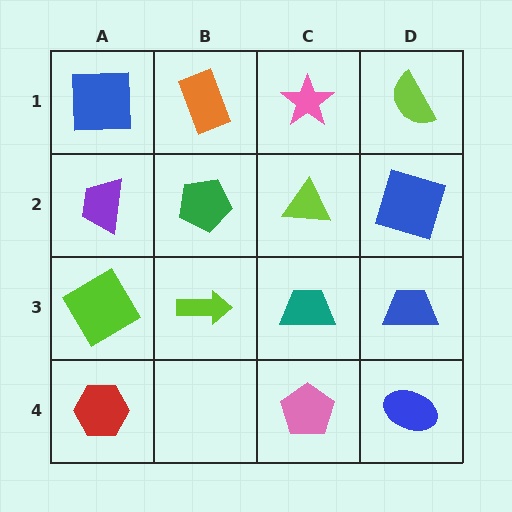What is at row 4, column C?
A pink pentagon.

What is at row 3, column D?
A blue trapezoid.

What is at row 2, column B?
A green pentagon.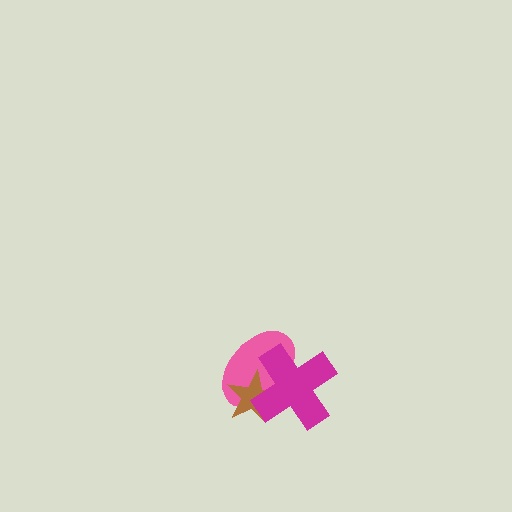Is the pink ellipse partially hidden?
Yes, it is partially covered by another shape.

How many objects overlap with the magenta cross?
2 objects overlap with the magenta cross.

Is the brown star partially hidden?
Yes, it is partially covered by another shape.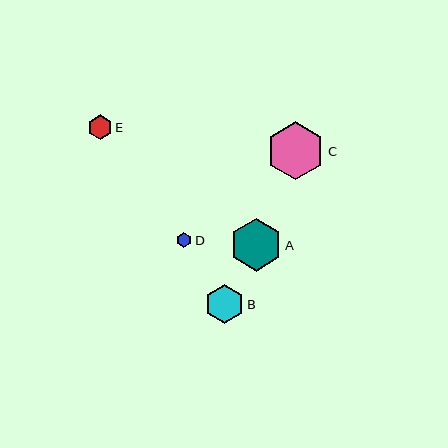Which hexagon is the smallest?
Hexagon D is the smallest with a size of approximately 15 pixels.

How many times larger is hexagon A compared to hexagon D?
Hexagon A is approximately 3.5 times the size of hexagon D.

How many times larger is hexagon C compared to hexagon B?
Hexagon C is approximately 1.5 times the size of hexagon B.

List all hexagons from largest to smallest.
From largest to smallest: C, A, B, E, D.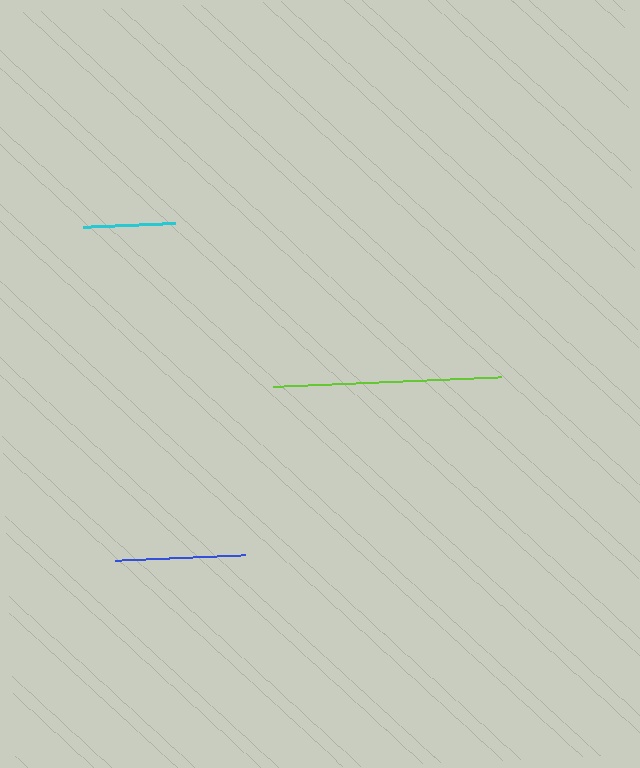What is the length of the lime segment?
The lime segment is approximately 228 pixels long.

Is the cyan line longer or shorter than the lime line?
The lime line is longer than the cyan line.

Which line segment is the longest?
The lime line is the longest at approximately 228 pixels.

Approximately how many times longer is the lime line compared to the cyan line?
The lime line is approximately 2.5 times the length of the cyan line.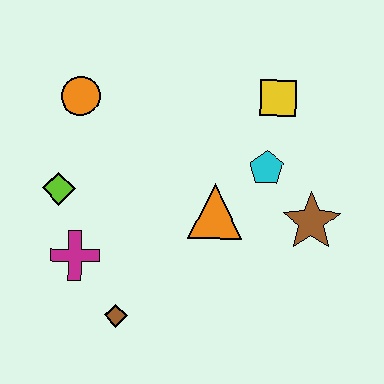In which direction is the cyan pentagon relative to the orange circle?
The cyan pentagon is to the right of the orange circle.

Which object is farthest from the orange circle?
The brown star is farthest from the orange circle.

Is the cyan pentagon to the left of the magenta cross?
No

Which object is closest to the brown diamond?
The magenta cross is closest to the brown diamond.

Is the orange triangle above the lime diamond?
No